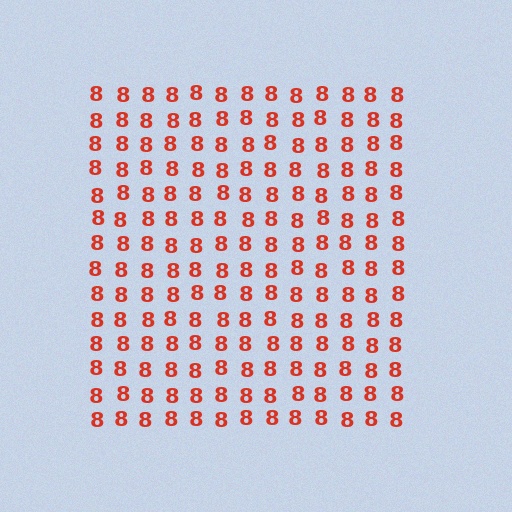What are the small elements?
The small elements are digit 8's.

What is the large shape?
The large shape is a square.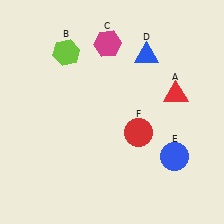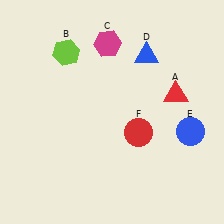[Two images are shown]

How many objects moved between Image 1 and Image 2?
1 object moved between the two images.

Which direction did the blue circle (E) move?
The blue circle (E) moved up.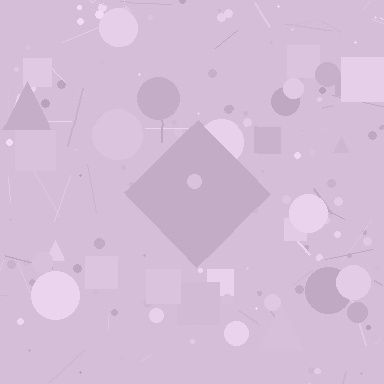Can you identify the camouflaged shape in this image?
The camouflaged shape is a diamond.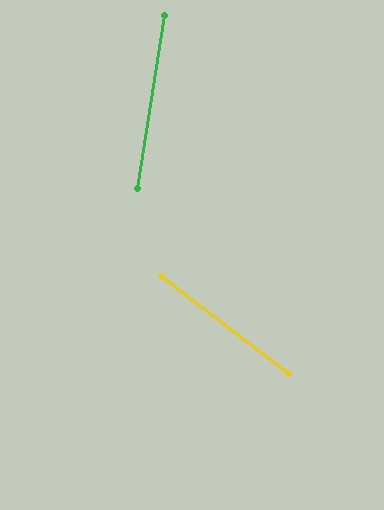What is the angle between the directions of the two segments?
Approximately 62 degrees.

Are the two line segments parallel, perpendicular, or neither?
Neither parallel nor perpendicular — they differ by about 62°.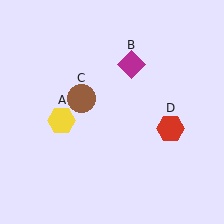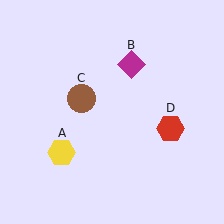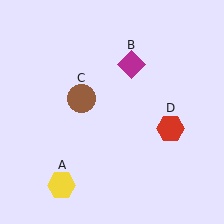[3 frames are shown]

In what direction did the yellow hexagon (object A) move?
The yellow hexagon (object A) moved down.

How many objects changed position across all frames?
1 object changed position: yellow hexagon (object A).